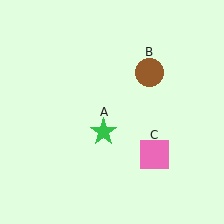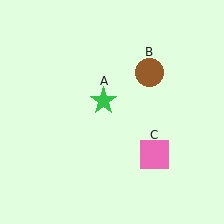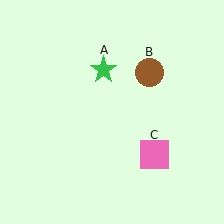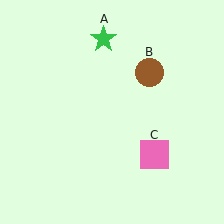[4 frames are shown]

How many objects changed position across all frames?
1 object changed position: green star (object A).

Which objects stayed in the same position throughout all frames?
Brown circle (object B) and pink square (object C) remained stationary.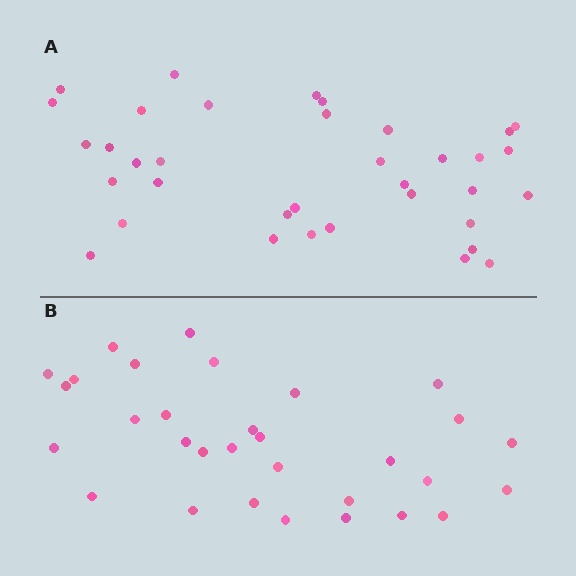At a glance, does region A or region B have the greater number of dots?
Region A (the top region) has more dots.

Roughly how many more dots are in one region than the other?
Region A has about 5 more dots than region B.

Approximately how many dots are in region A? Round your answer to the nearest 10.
About 40 dots. (The exact count is 36, which rounds to 40.)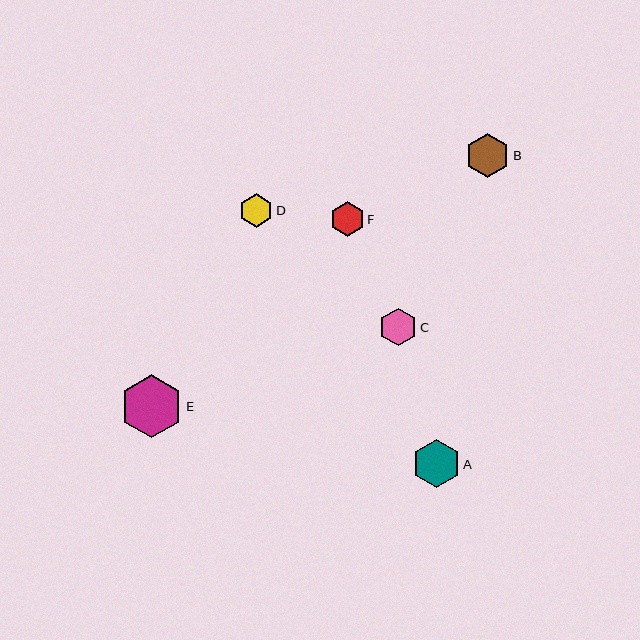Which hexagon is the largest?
Hexagon E is the largest with a size of approximately 63 pixels.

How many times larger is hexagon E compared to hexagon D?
Hexagon E is approximately 1.9 times the size of hexagon D.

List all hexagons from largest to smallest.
From largest to smallest: E, A, B, C, F, D.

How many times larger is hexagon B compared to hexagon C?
Hexagon B is approximately 1.2 times the size of hexagon C.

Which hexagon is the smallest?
Hexagon D is the smallest with a size of approximately 34 pixels.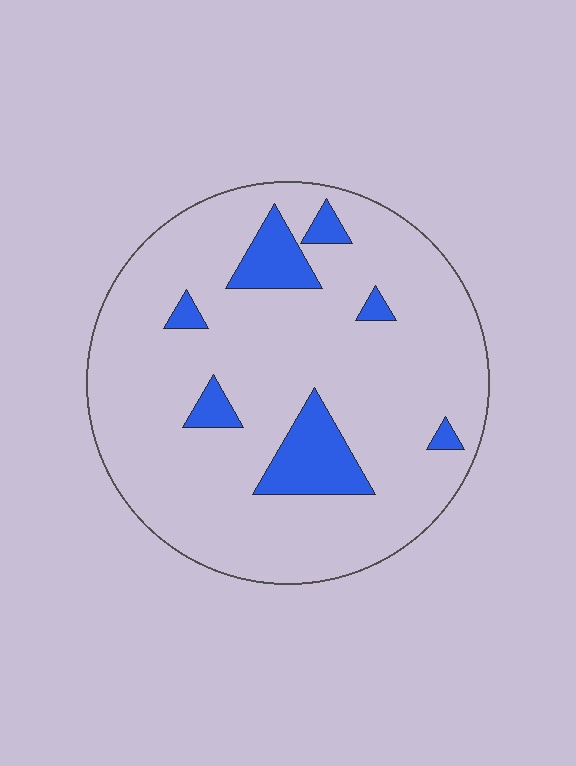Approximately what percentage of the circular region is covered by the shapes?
Approximately 15%.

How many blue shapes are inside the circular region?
7.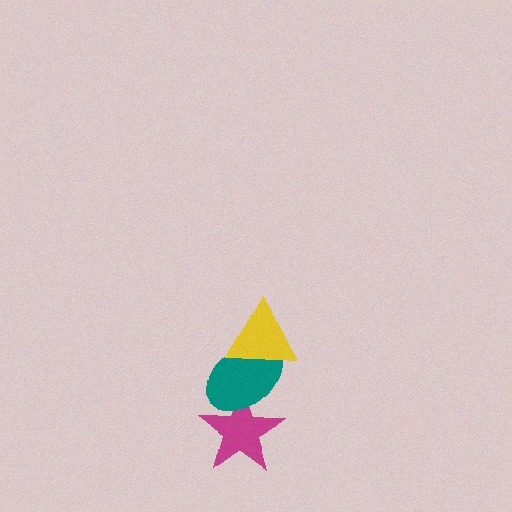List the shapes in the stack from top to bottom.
From top to bottom: the yellow triangle, the teal ellipse, the magenta star.